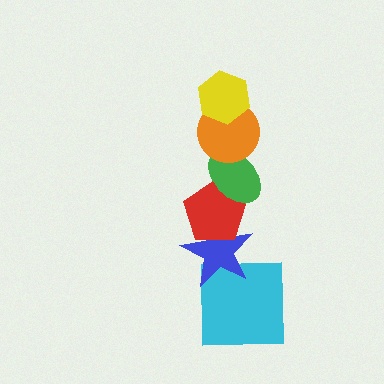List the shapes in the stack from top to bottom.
From top to bottom: the yellow hexagon, the orange circle, the green ellipse, the red pentagon, the blue star, the cyan square.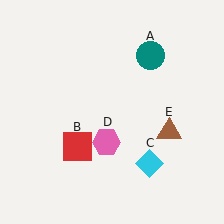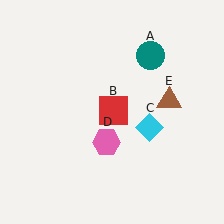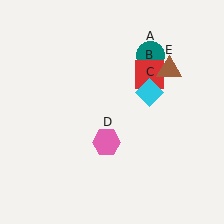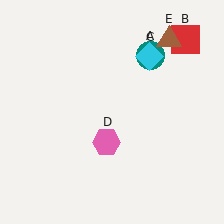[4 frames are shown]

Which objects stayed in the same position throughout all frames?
Teal circle (object A) and pink hexagon (object D) remained stationary.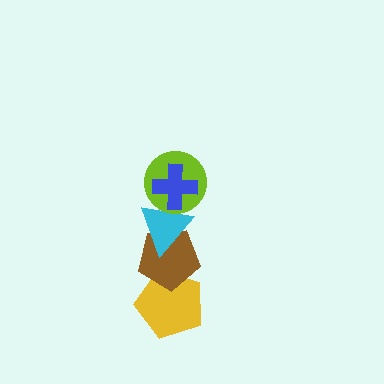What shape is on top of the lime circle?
The blue cross is on top of the lime circle.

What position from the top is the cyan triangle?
The cyan triangle is 3rd from the top.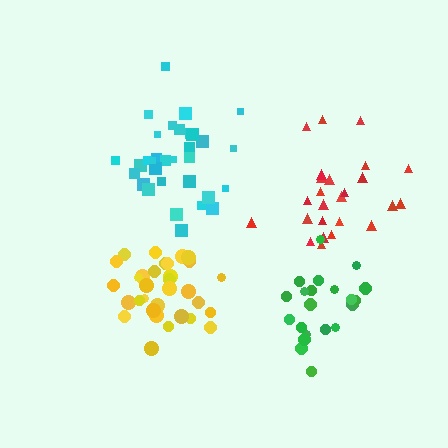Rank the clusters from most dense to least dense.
yellow, cyan, green, red.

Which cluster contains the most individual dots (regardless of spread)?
Cyan (34).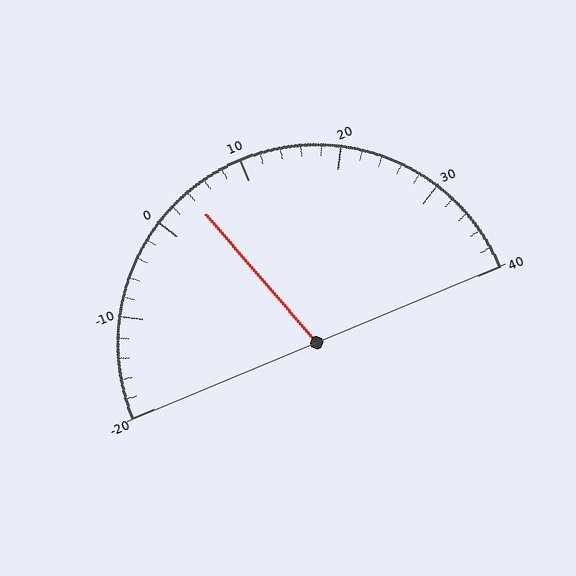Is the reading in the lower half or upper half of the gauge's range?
The reading is in the lower half of the range (-20 to 40).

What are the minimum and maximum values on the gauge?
The gauge ranges from -20 to 40.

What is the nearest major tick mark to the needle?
The nearest major tick mark is 0.